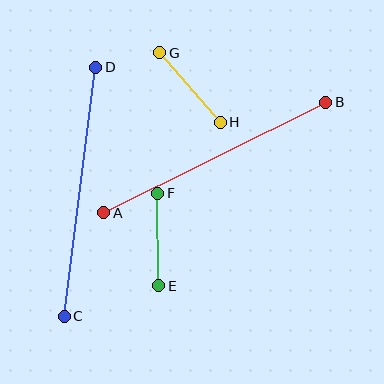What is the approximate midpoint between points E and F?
The midpoint is at approximately (158, 239) pixels.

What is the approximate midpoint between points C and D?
The midpoint is at approximately (80, 192) pixels.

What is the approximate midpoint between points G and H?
The midpoint is at approximately (190, 88) pixels.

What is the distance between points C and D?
The distance is approximately 251 pixels.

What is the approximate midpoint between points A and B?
The midpoint is at approximately (215, 158) pixels.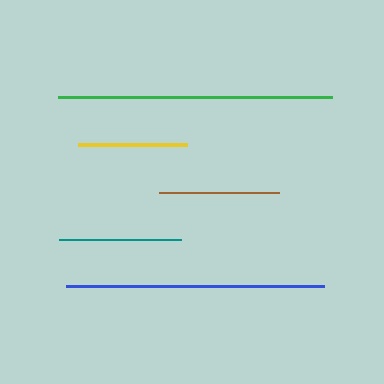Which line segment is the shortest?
The yellow line is the shortest at approximately 109 pixels.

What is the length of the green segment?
The green segment is approximately 274 pixels long.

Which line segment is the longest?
The green line is the longest at approximately 274 pixels.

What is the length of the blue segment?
The blue segment is approximately 259 pixels long.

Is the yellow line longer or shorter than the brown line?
The brown line is longer than the yellow line.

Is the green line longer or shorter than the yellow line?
The green line is longer than the yellow line.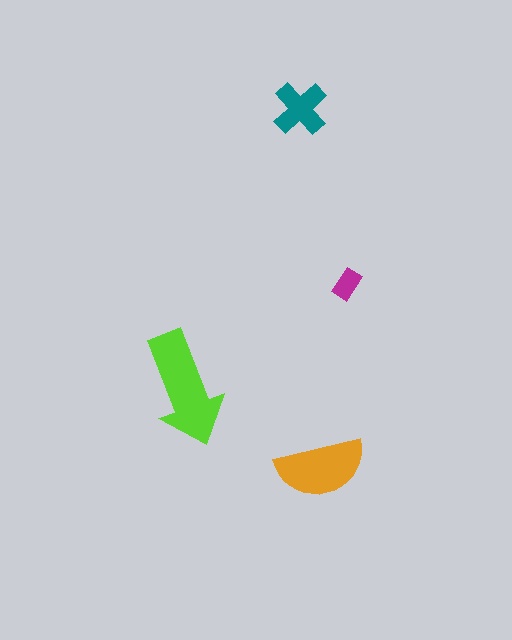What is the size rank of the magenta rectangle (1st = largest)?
4th.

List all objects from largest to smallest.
The lime arrow, the orange semicircle, the teal cross, the magenta rectangle.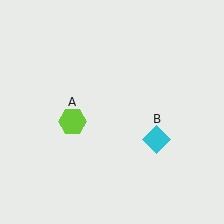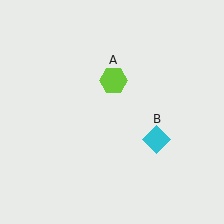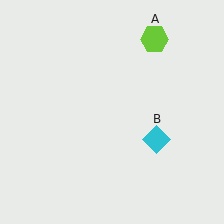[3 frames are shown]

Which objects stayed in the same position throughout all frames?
Cyan diamond (object B) remained stationary.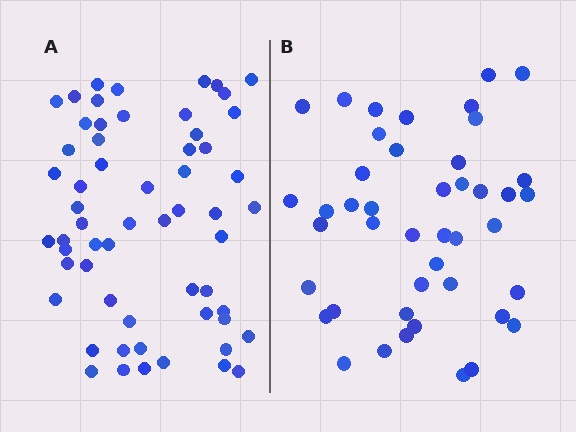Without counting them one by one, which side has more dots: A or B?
Region A (the left region) has more dots.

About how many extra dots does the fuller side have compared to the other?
Region A has approximately 15 more dots than region B.